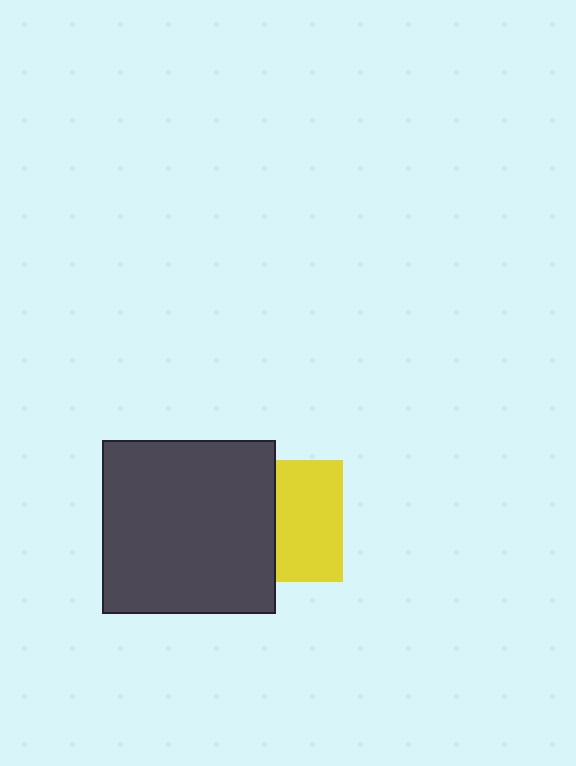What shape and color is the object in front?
The object in front is a dark gray square.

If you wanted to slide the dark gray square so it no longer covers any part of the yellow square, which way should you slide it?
Slide it left — that is the most direct way to separate the two shapes.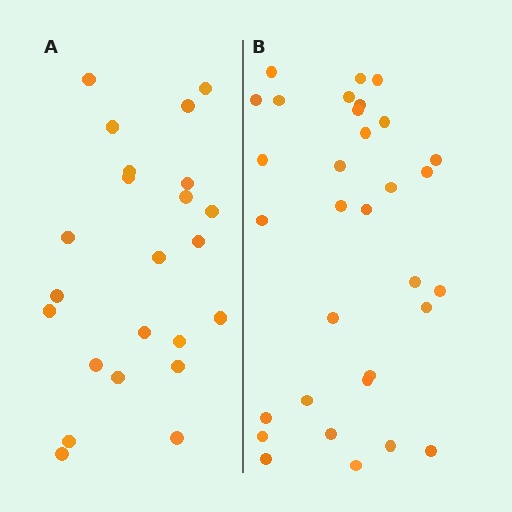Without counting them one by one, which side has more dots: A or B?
Region B (the right region) has more dots.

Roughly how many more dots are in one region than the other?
Region B has roughly 8 or so more dots than region A.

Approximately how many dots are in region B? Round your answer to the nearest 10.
About 30 dots. (The exact count is 32, which rounds to 30.)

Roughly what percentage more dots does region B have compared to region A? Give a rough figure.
About 40% more.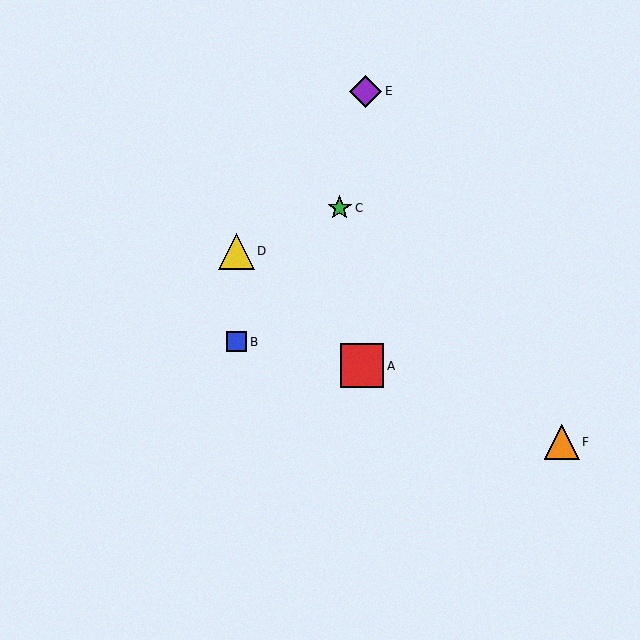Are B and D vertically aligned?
Yes, both are at x≈237.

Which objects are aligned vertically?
Objects B, D are aligned vertically.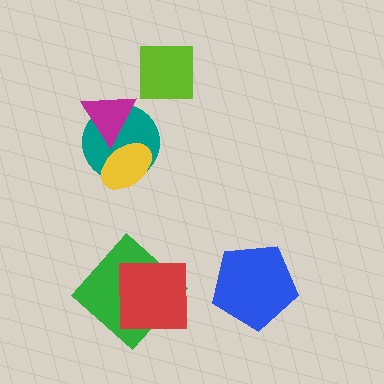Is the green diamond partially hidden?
Yes, it is partially covered by another shape.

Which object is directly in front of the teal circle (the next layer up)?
The magenta triangle is directly in front of the teal circle.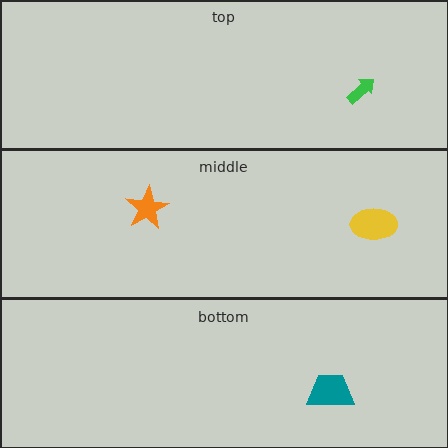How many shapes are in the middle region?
2.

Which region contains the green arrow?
The top region.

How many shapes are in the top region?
1.